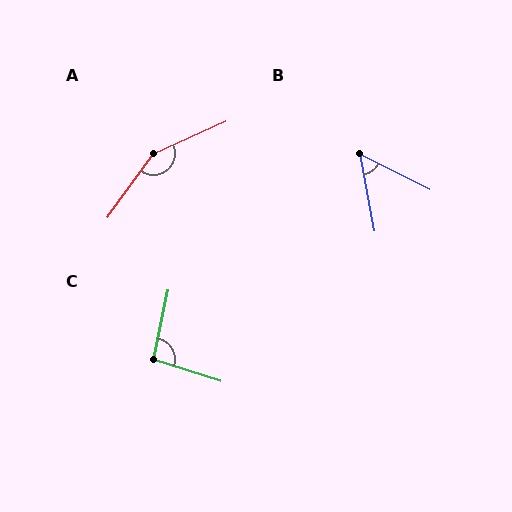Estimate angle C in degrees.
Approximately 96 degrees.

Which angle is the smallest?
B, at approximately 53 degrees.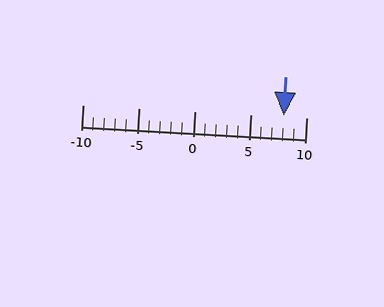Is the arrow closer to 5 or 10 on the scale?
The arrow is closer to 10.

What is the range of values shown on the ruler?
The ruler shows values from -10 to 10.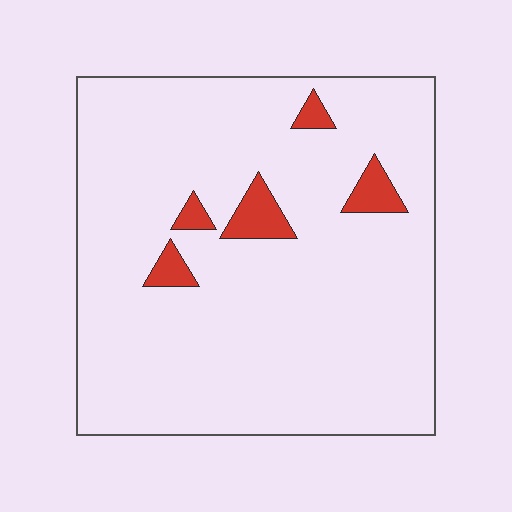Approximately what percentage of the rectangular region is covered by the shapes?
Approximately 5%.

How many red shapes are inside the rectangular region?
5.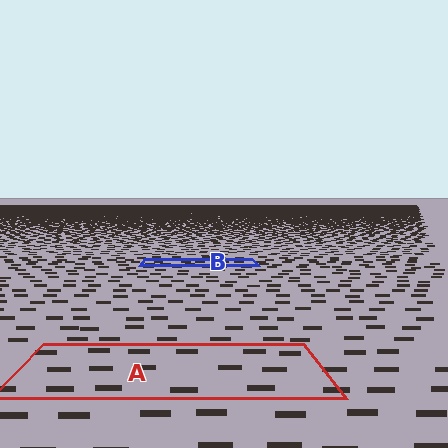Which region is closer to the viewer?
Region A is closer. The texture elements there are larger and more spread out.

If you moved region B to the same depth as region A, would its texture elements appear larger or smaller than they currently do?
They would appear larger. At a closer depth, the same texture elements are projected at a bigger on-screen size.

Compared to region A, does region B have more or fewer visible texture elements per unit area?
Region B has more texture elements per unit area — they are packed more densely because it is farther away.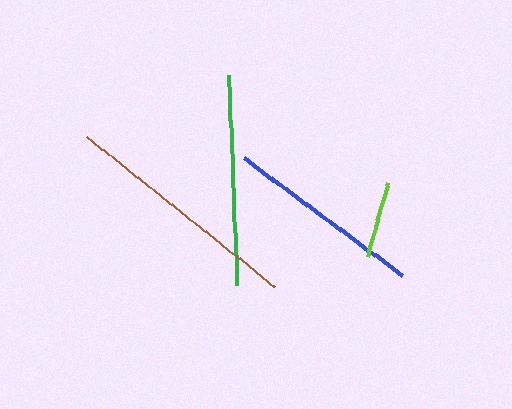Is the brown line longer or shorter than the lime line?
The brown line is longer than the lime line.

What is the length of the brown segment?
The brown segment is approximately 241 pixels long.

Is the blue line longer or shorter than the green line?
The green line is longer than the blue line.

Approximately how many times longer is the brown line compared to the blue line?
The brown line is approximately 1.2 times the length of the blue line.